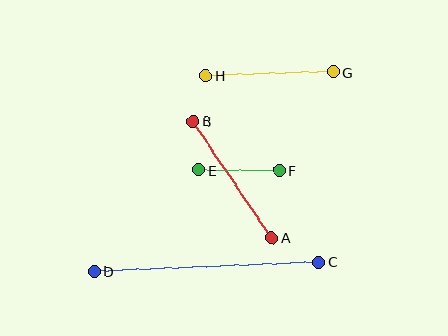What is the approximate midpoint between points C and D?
The midpoint is at approximately (206, 267) pixels.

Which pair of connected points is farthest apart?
Points C and D are farthest apart.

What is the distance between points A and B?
The distance is approximately 140 pixels.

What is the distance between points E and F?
The distance is approximately 81 pixels.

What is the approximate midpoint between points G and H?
The midpoint is at approximately (269, 74) pixels.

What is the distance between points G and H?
The distance is approximately 128 pixels.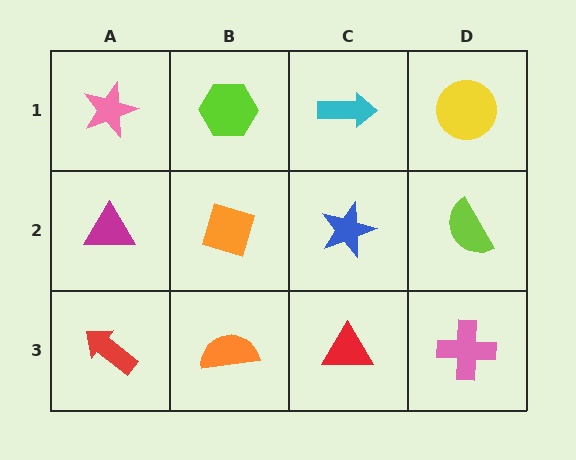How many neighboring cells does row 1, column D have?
2.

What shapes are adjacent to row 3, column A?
A magenta triangle (row 2, column A), an orange semicircle (row 3, column B).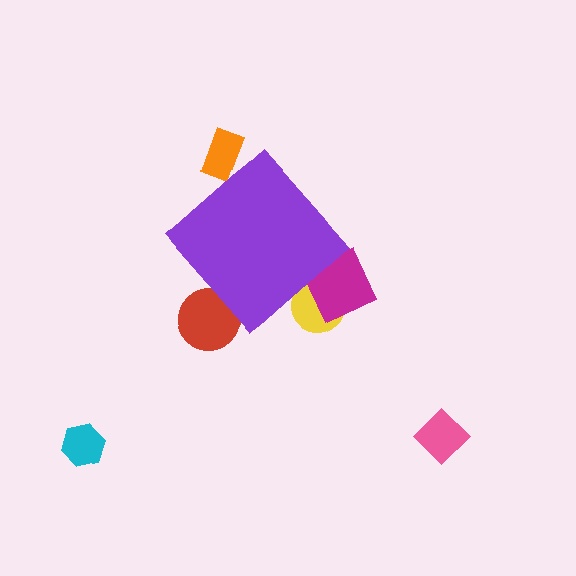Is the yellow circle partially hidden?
Yes, the yellow circle is partially hidden behind the purple diamond.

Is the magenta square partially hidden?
Yes, the magenta square is partially hidden behind the purple diamond.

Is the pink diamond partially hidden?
No, the pink diamond is fully visible.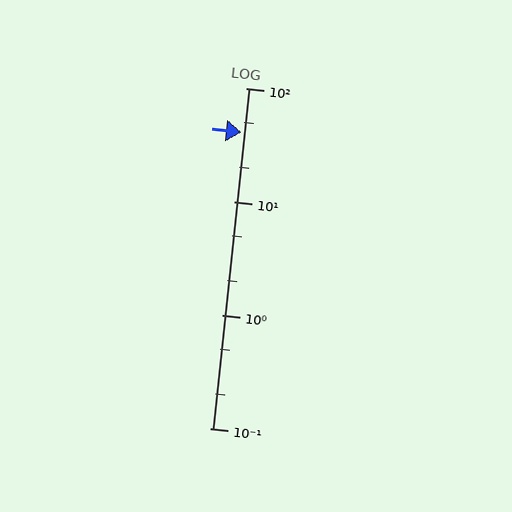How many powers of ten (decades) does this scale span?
The scale spans 3 decades, from 0.1 to 100.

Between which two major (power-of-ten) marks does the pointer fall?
The pointer is between 10 and 100.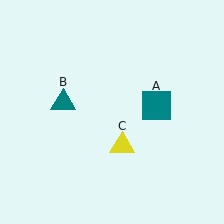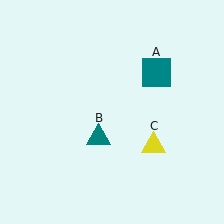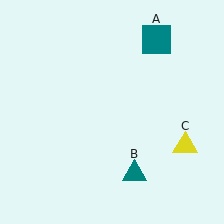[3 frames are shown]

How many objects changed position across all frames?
3 objects changed position: teal square (object A), teal triangle (object B), yellow triangle (object C).